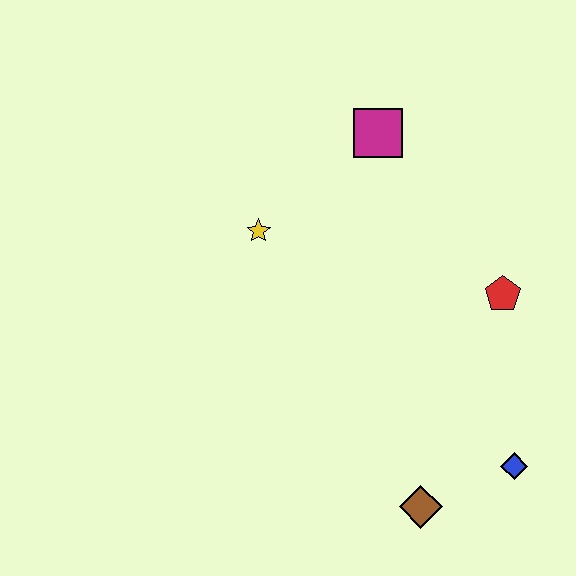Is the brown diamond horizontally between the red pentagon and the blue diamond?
No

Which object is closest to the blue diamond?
The brown diamond is closest to the blue diamond.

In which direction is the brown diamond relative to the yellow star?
The brown diamond is below the yellow star.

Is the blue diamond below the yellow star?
Yes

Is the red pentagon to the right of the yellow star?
Yes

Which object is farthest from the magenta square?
The brown diamond is farthest from the magenta square.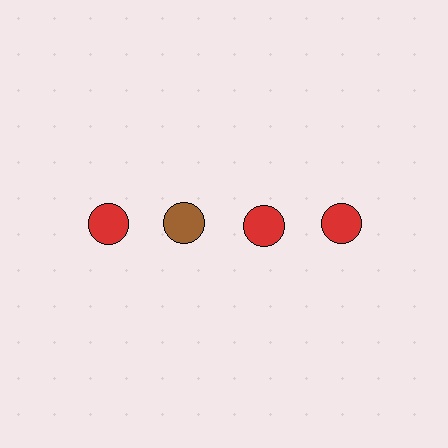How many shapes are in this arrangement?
There are 4 shapes arranged in a grid pattern.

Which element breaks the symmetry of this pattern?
The brown circle in the top row, second from left column breaks the symmetry. All other shapes are red circles.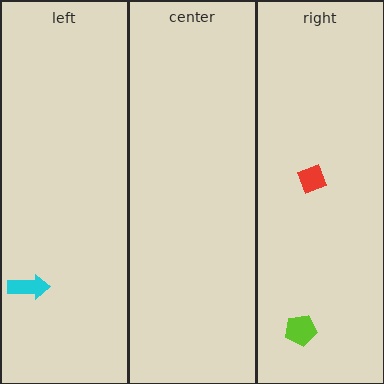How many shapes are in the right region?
2.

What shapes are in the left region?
The cyan arrow.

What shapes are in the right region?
The red diamond, the lime pentagon.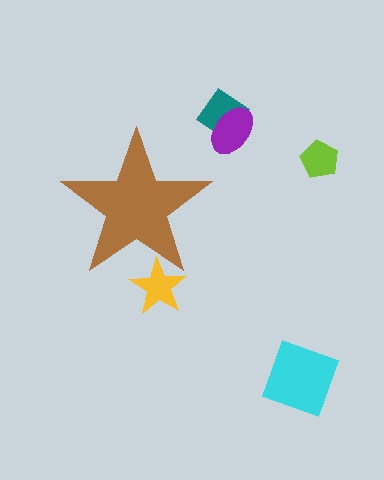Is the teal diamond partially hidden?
No, the teal diamond is fully visible.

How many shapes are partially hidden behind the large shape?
1 shape is partially hidden.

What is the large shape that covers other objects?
A brown star.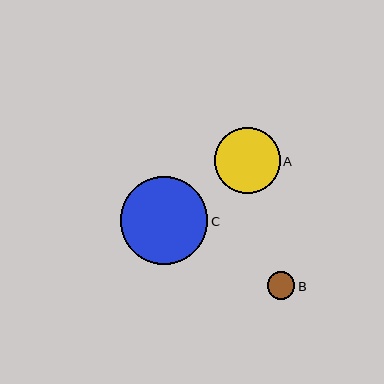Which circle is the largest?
Circle C is the largest with a size of approximately 88 pixels.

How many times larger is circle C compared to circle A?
Circle C is approximately 1.3 times the size of circle A.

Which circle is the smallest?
Circle B is the smallest with a size of approximately 28 pixels.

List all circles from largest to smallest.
From largest to smallest: C, A, B.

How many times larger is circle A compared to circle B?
Circle A is approximately 2.4 times the size of circle B.